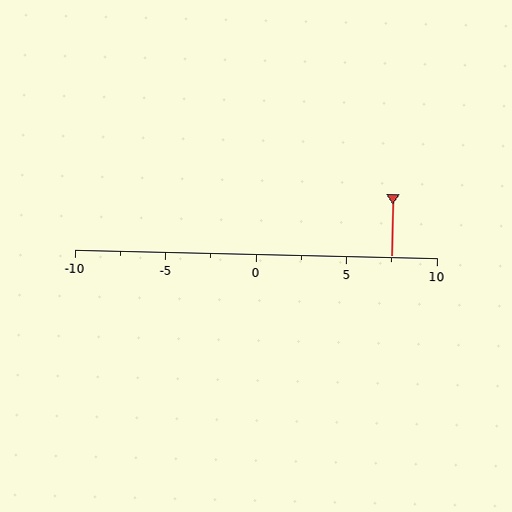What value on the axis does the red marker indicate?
The marker indicates approximately 7.5.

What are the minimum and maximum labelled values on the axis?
The axis runs from -10 to 10.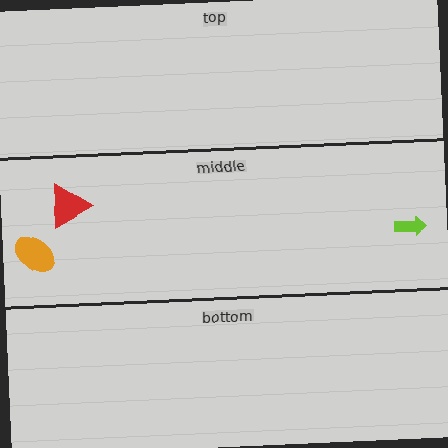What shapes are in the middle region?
The red triangle, the orange ellipse, the lime arrow.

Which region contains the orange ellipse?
The middle region.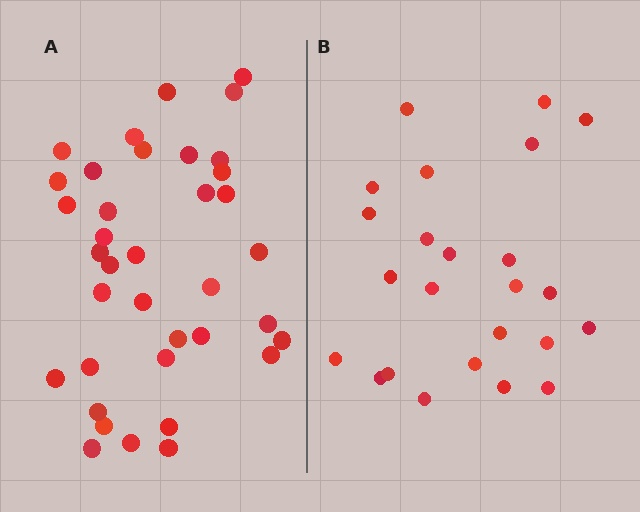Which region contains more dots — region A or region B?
Region A (the left region) has more dots.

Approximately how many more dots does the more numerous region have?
Region A has approximately 15 more dots than region B.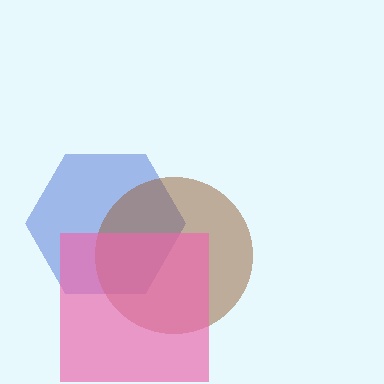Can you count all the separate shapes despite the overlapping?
Yes, there are 3 separate shapes.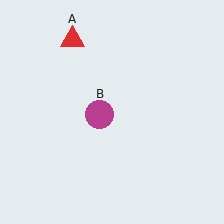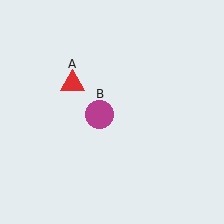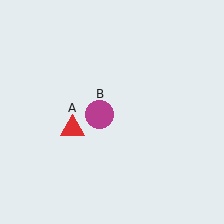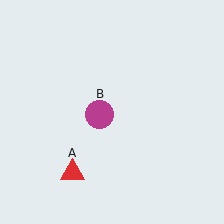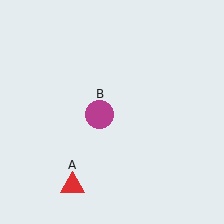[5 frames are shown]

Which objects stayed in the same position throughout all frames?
Magenta circle (object B) remained stationary.